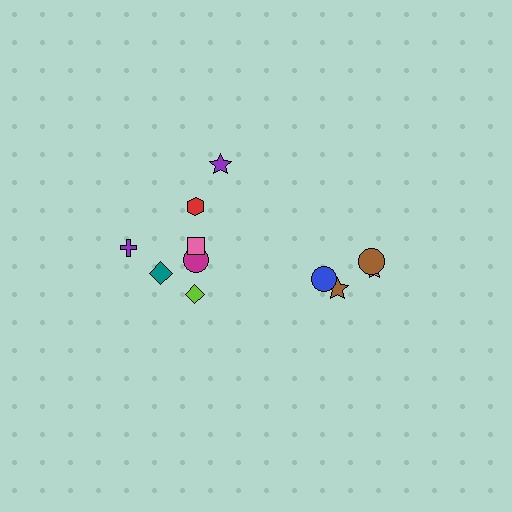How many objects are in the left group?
There are 7 objects.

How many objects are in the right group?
There are 4 objects.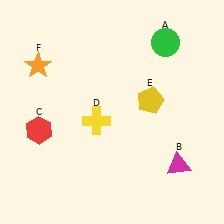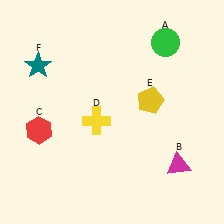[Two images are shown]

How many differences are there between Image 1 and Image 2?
There is 1 difference between the two images.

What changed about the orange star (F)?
In Image 1, F is orange. In Image 2, it changed to teal.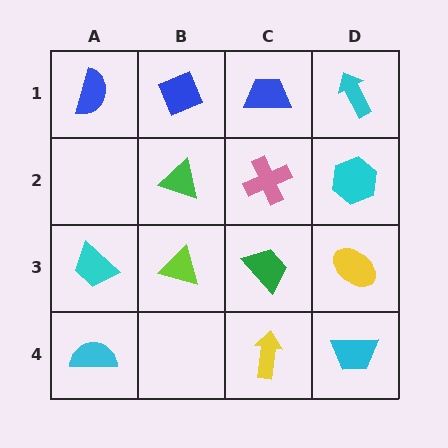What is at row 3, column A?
A cyan trapezoid.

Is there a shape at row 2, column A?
No, that cell is empty.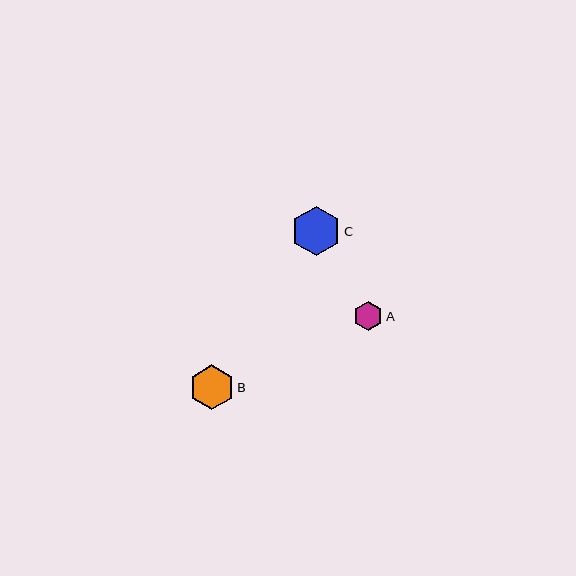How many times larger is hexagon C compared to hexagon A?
Hexagon C is approximately 1.7 times the size of hexagon A.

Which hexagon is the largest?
Hexagon C is the largest with a size of approximately 50 pixels.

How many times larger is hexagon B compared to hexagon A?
Hexagon B is approximately 1.5 times the size of hexagon A.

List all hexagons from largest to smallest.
From largest to smallest: C, B, A.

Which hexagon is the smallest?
Hexagon A is the smallest with a size of approximately 29 pixels.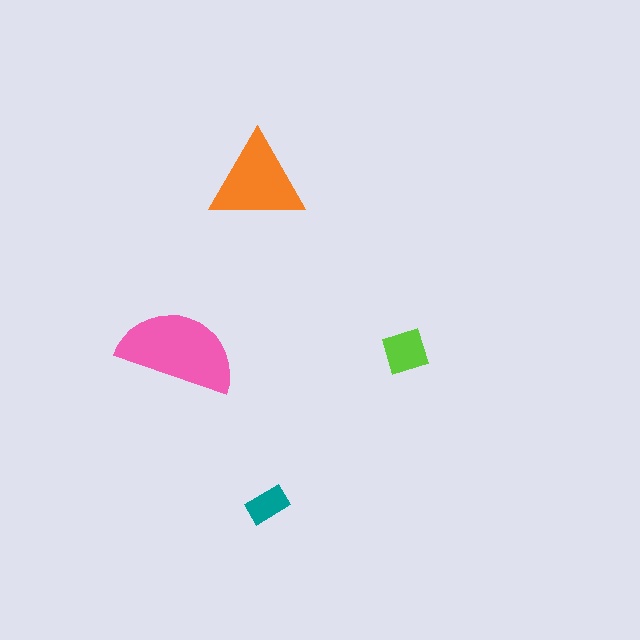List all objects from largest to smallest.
The pink semicircle, the orange triangle, the lime diamond, the teal rectangle.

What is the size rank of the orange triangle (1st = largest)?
2nd.